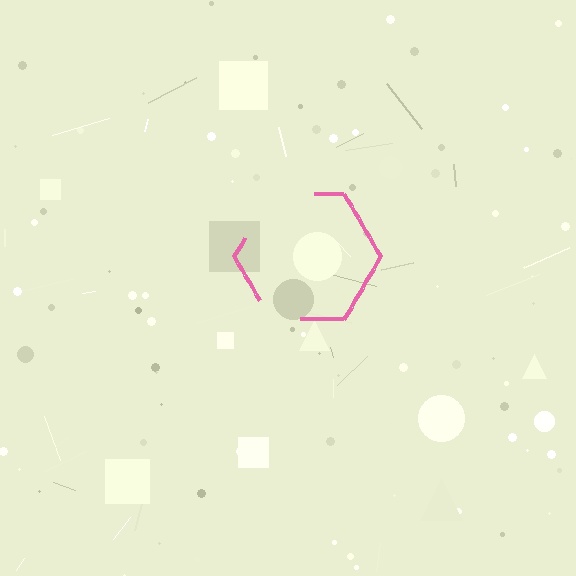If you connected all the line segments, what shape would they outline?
They would outline a hexagon.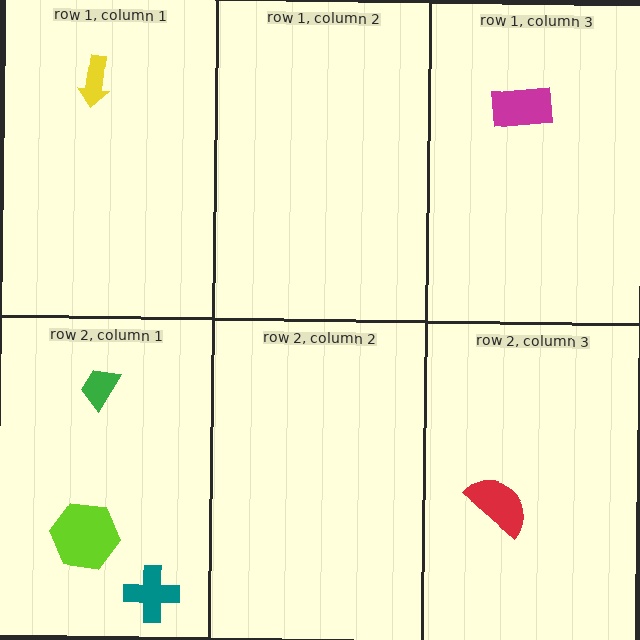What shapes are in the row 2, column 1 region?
The teal cross, the green trapezoid, the lime hexagon.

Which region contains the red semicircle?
The row 2, column 3 region.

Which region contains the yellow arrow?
The row 1, column 1 region.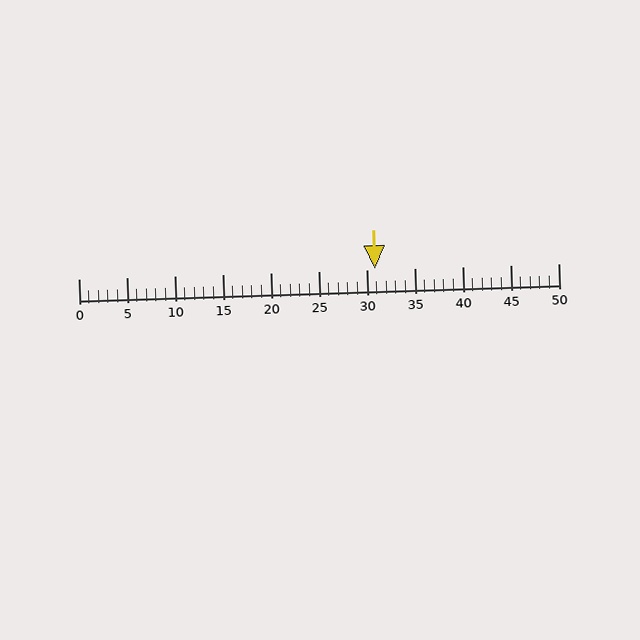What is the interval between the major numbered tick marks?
The major tick marks are spaced 5 units apart.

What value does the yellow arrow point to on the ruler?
The yellow arrow points to approximately 31.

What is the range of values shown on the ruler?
The ruler shows values from 0 to 50.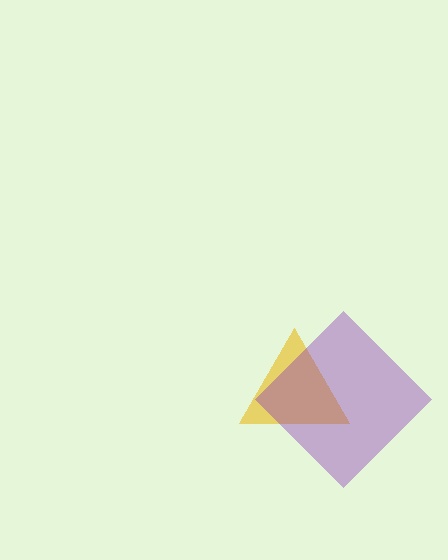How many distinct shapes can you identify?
There are 2 distinct shapes: a yellow triangle, a purple diamond.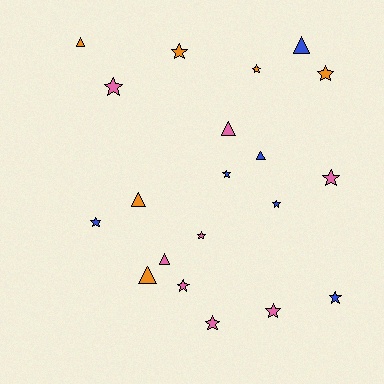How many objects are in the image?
There are 20 objects.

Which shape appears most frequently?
Star, with 13 objects.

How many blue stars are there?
There are 4 blue stars.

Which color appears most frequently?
Pink, with 8 objects.